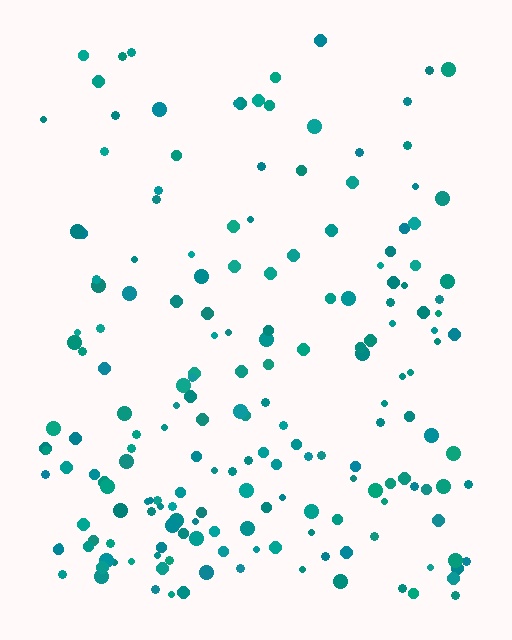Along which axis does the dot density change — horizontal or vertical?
Vertical.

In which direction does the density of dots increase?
From top to bottom, with the bottom side densest.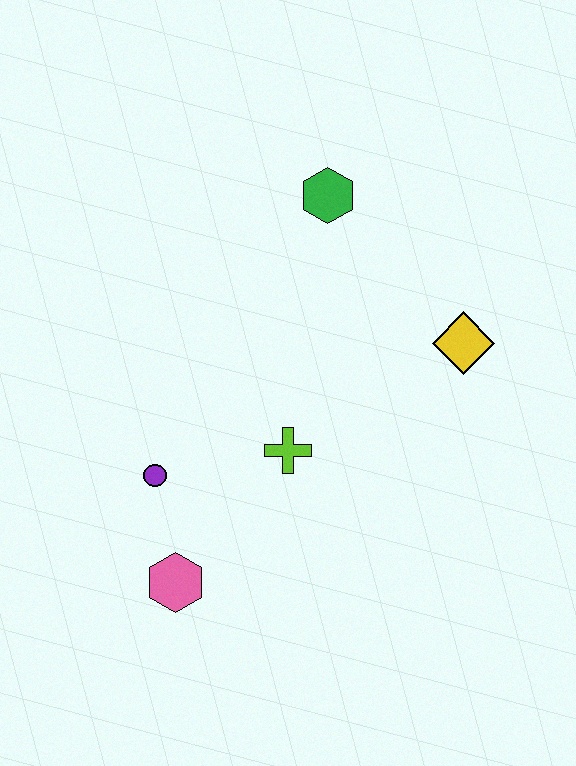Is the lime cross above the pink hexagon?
Yes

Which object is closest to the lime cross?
The purple circle is closest to the lime cross.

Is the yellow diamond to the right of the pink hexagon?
Yes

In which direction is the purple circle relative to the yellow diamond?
The purple circle is to the left of the yellow diamond.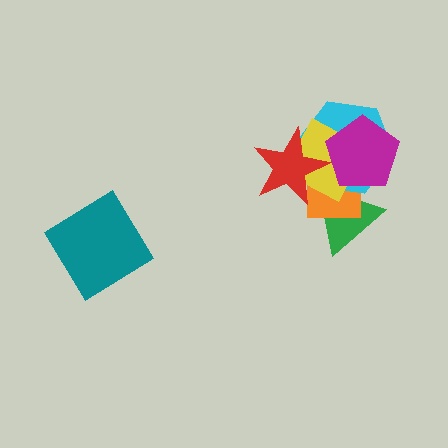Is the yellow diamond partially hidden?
Yes, it is partially covered by another shape.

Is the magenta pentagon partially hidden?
No, no other shape covers it.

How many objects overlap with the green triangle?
4 objects overlap with the green triangle.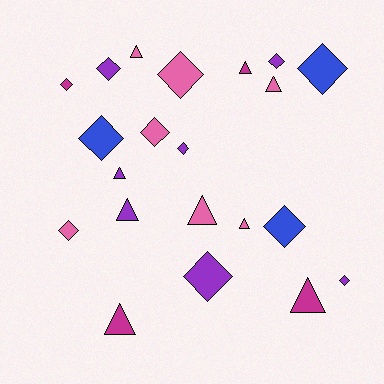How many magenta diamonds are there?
There is 1 magenta diamond.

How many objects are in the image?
There are 21 objects.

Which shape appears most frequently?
Diamond, with 12 objects.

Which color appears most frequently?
Pink, with 7 objects.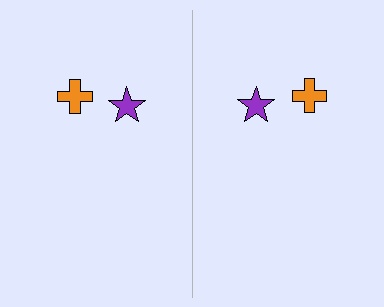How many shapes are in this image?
There are 4 shapes in this image.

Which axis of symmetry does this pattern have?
The pattern has a vertical axis of symmetry running through the center of the image.